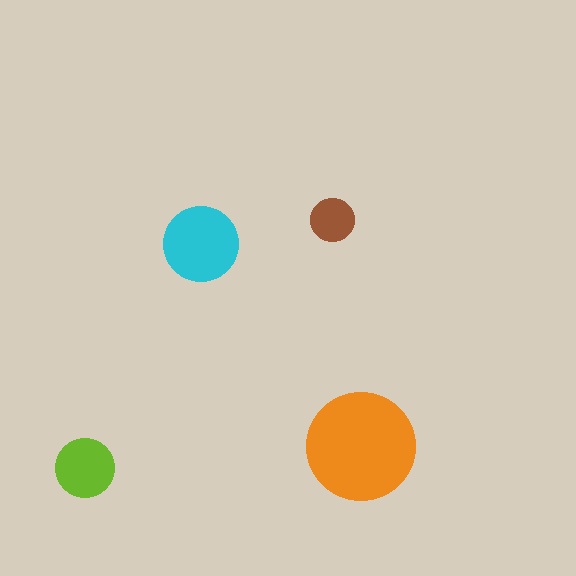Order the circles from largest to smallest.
the orange one, the cyan one, the lime one, the brown one.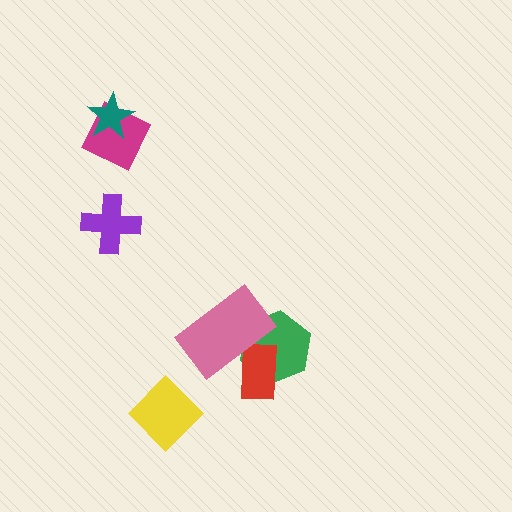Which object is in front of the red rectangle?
The pink rectangle is in front of the red rectangle.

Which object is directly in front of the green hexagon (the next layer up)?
The red rectangle is directly in front of the green hexagon.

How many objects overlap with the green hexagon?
2 objects overlap with the green hexagon.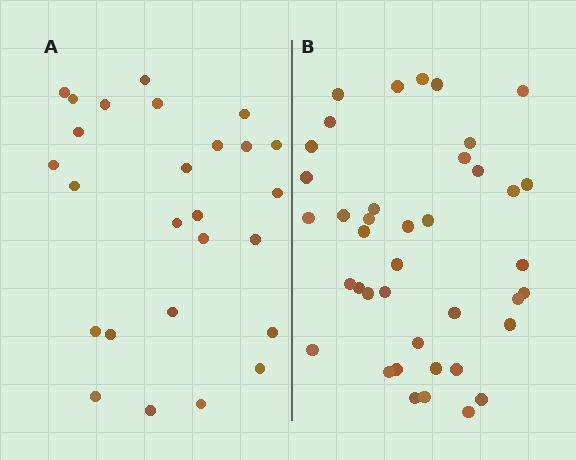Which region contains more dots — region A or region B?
Region B (the right region) has more dots.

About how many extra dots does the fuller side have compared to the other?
Region B has approximately 15 more dots than region A.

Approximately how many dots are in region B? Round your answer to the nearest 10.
About 40 dots.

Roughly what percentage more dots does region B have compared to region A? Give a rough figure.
About 55% more.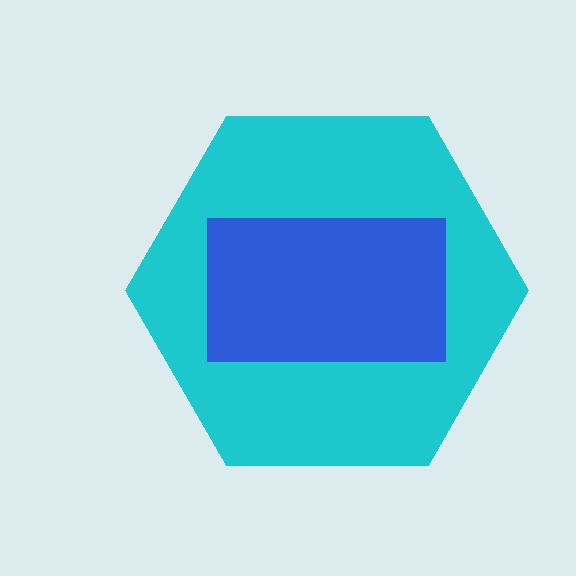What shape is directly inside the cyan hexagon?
The blue rectangle.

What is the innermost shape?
The blue rectangle.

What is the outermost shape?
The cyan hexagon.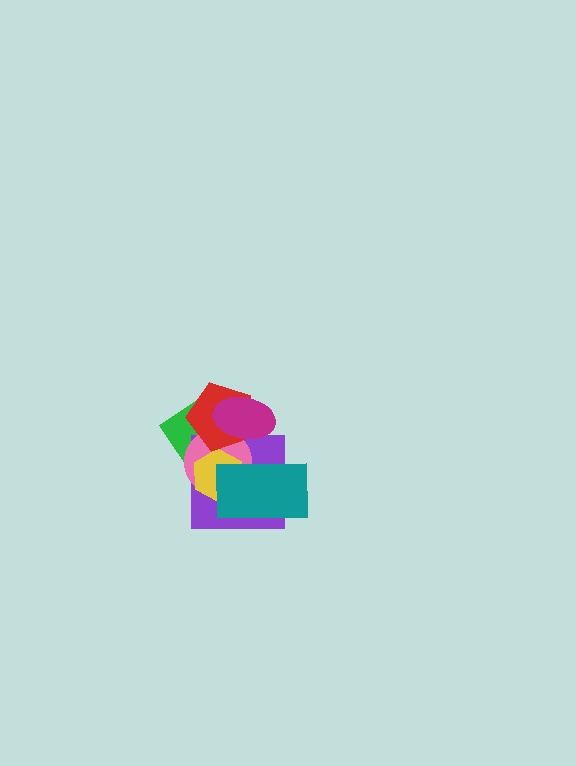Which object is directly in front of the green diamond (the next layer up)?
The purple square is directly in front of the green diamond.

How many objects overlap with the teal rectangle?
4 objects overlap with the teal rectangle.